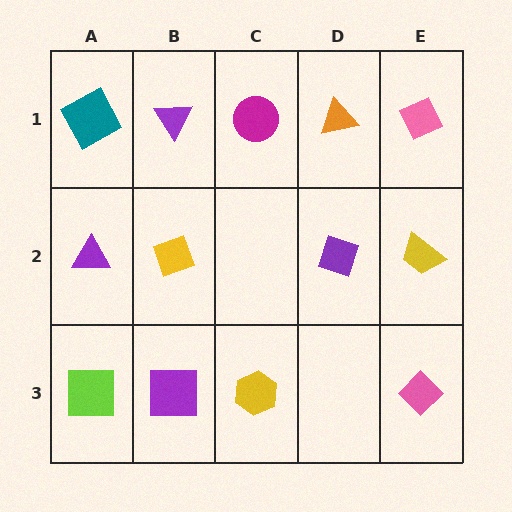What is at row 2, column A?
A purple triangle.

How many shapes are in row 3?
4 shapes.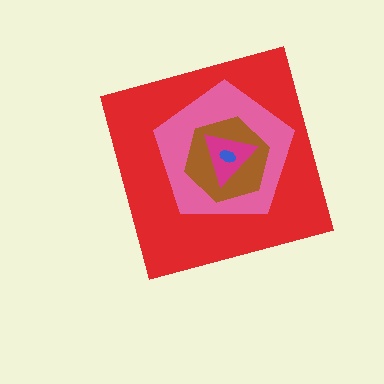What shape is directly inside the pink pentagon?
The brown hexagon.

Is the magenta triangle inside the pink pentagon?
Yes.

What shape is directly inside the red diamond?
The pink pentagon.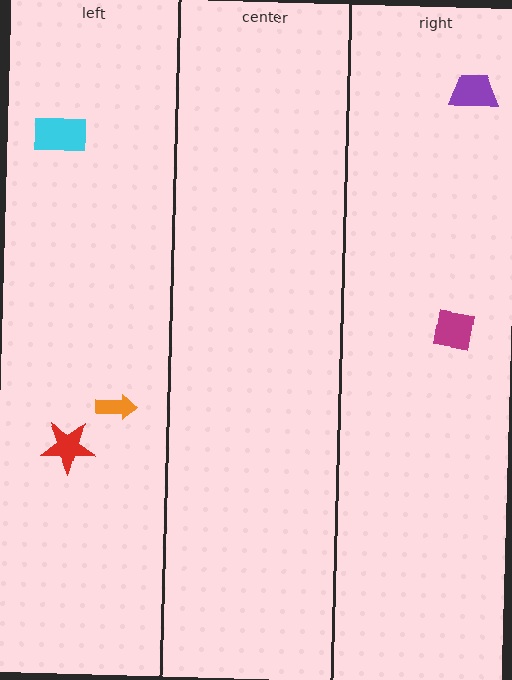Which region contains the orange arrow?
The left region.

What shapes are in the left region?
The orange arrow, the red star, the cyan rectangle.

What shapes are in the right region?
The purple trapezoid, the magenta square.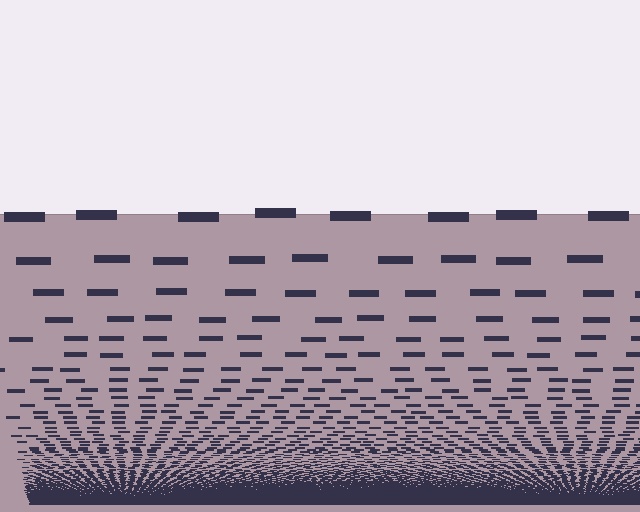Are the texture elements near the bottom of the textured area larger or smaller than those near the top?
Smaller. The gradient is inverted — elements near the bottom are smaller and denser.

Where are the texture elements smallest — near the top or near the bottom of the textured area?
Near the bottom.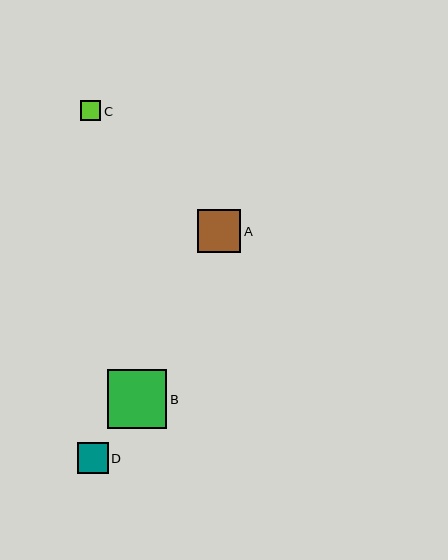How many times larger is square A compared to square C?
Square A is approximately 2.2 times the size of square C.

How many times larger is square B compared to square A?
Square B is approximately 1.4 times the size of square A.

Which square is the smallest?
Square C is the smallest with a size of approximately 20 pixels.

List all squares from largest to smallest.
From largest to smallest: B, A, D, C.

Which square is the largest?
Square B is the largest with a size of approximately 59 pixels.